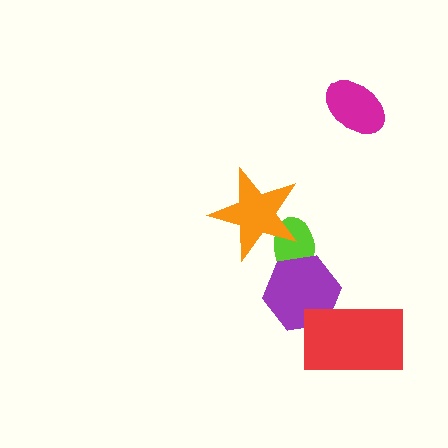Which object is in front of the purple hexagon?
The red rectangle is in front of the purple hexagon.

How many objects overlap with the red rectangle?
1 object overlaps with the red rectangle.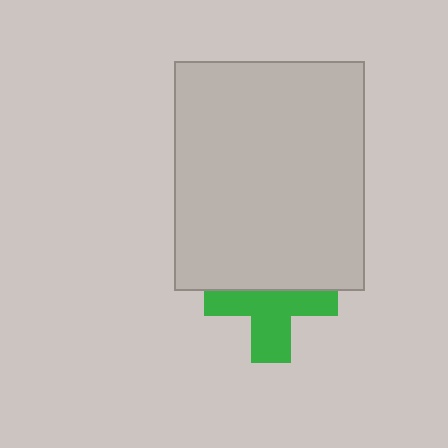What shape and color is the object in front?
The object in front is a light gray rectangle.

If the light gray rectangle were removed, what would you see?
You would see the complete green cross.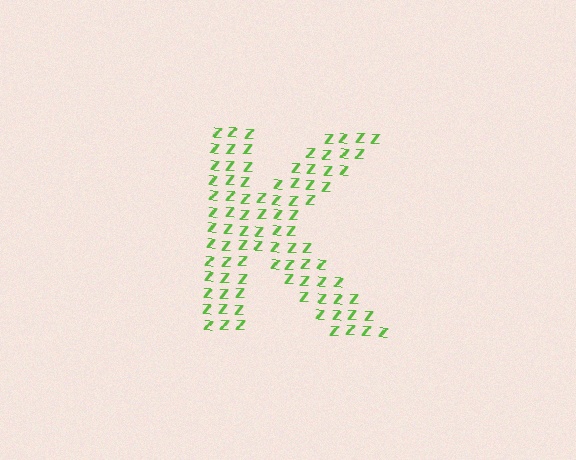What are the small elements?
The small elements are letter Z's.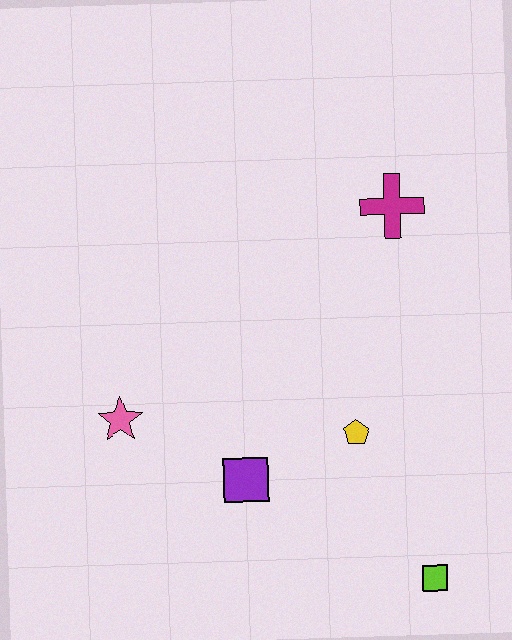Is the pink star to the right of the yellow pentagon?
No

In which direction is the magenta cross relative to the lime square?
The magenta cross is above the lime square.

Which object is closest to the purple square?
The yellow pentagon is closest to the purple square.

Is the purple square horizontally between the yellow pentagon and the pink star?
Yes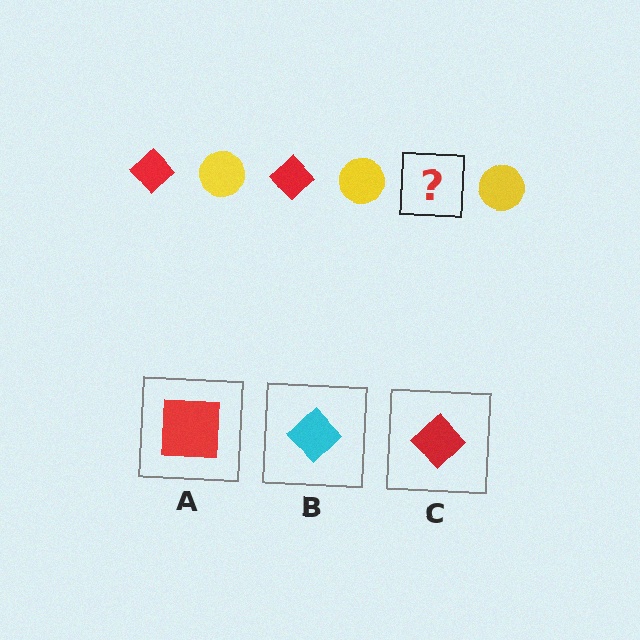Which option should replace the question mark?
Option C.